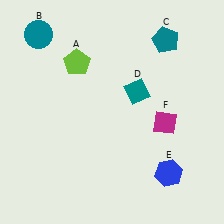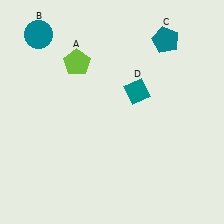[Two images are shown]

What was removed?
The magenta diamond (F), the blue hexagon (E) were removed in Image 2.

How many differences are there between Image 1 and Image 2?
There are 2 differences between the two images.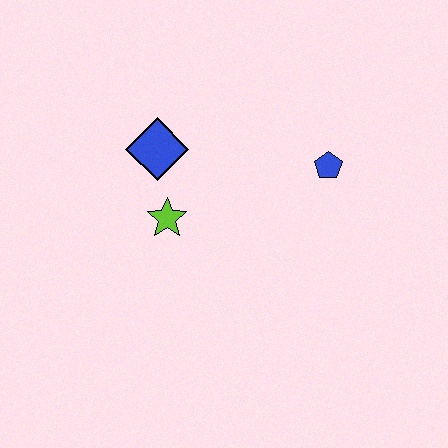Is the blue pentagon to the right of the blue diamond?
Yes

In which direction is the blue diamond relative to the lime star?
The blue diamond is above the lime star.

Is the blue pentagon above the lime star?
Yes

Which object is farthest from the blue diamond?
The blue pentagon is farthest from the blue diamond.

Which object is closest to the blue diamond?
The lime star is closest to the blue diamond.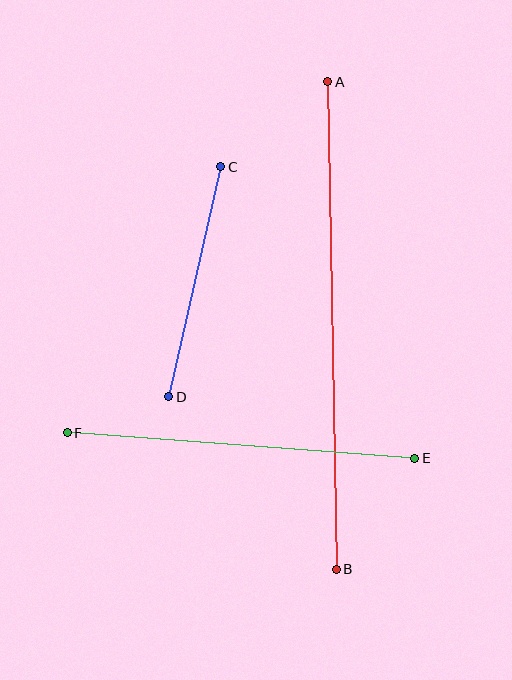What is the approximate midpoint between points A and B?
The midpoint is at approximately (332, 325) pixels.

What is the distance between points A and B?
The distance is approximately 488 pixels.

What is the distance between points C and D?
The distance is approximately 236 pixels.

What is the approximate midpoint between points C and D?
The midpoint is at approximately (195, 282) pixels.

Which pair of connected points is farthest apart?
Points A and B are farthest apart.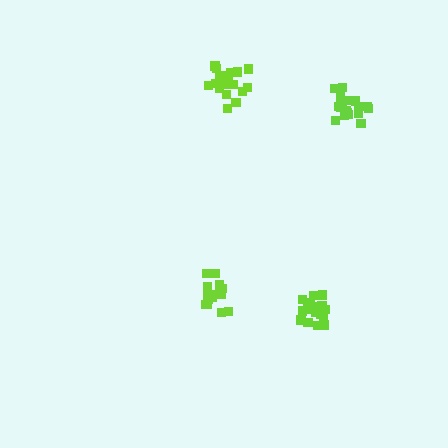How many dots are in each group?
Group 1: 20 dots, Group 2: 21 dots, Group 3: 18 dots, Group 4: 15 dots (74 total).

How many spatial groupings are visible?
There are 4 spatial groupings.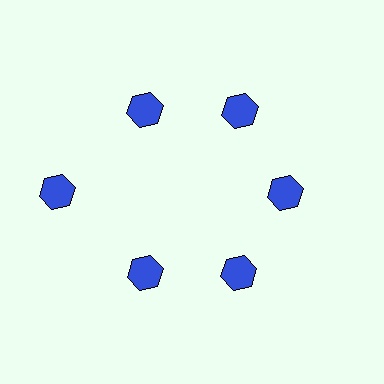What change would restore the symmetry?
The symmetry would be restored by moving it inward, back onto the ring so that all 6 hexagons sit at equal angles and equal distance from the center.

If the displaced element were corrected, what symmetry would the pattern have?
It would have 6-fold rotational symmetry — the pattern would map onto itself every 60 degrees.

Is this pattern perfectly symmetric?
No. The 6 blue hexagons are arranged in a ring, but one element near the 9 o'clock position is pushed outward from the center, breaking the 6-fold rotational symmetry.